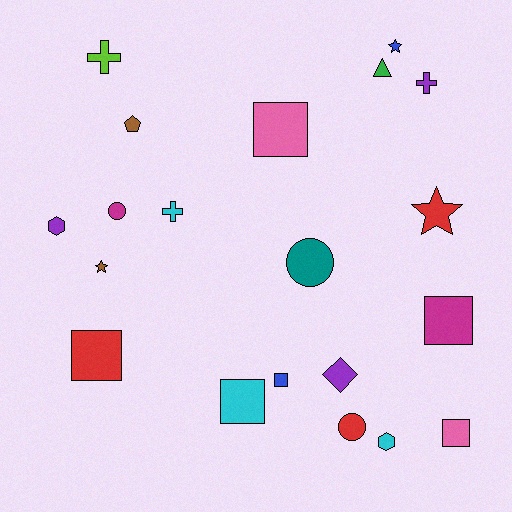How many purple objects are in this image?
There are 3 purple objects.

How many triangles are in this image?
There is 1 triangle.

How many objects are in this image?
There are 20 objects.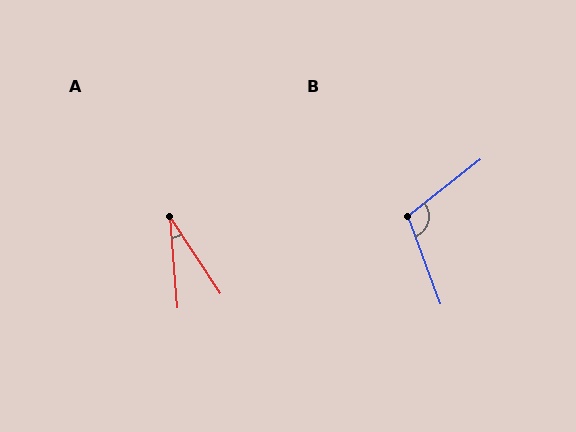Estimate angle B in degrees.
Approximately 108 degrees.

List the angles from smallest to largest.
A (28°), B (108°).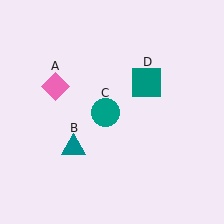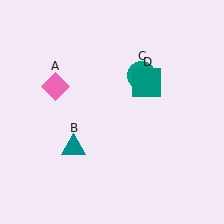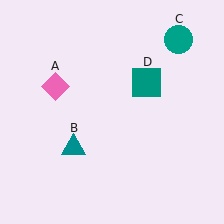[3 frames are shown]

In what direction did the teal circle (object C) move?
The teal circle (object C) moved up and to the right.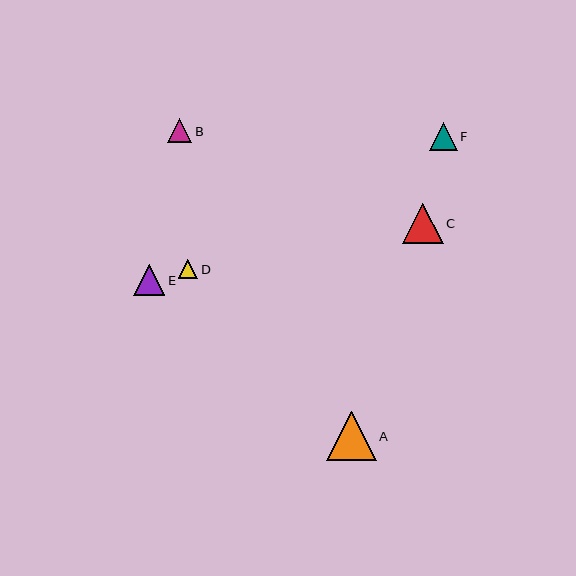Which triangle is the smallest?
Triangle D is the smallest with a size of approximately 19 pixels.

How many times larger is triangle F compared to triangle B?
Triangle F is approximately 1.1 times the size of triangle B.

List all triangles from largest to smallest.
From largest to smallest: A, C, E, F, B, D.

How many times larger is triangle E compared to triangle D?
Triangle E is approximately 1.6 times the size of triangle D.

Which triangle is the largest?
Triangle A is the largest with a size of approximately 49 pixels.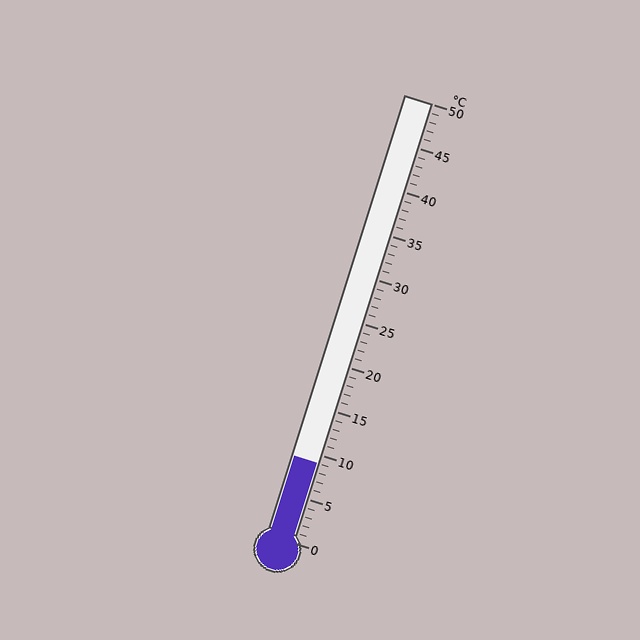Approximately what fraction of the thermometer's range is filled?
The thermometer is filled to approximately 20% of its range.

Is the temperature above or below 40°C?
The temperature is below 40°C.